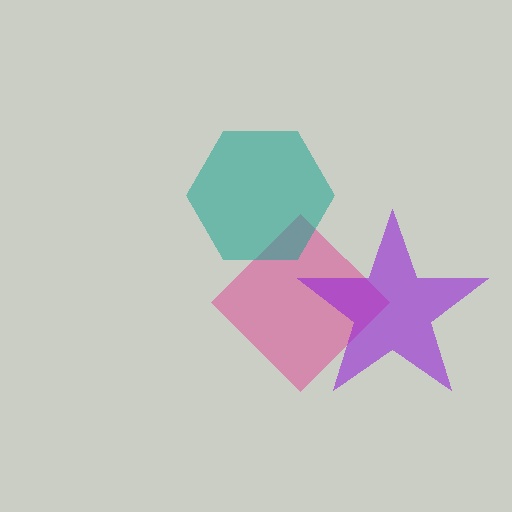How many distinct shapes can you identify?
There are 3 distinct shapes: a pink diamond, a purple star, a teal hexagon.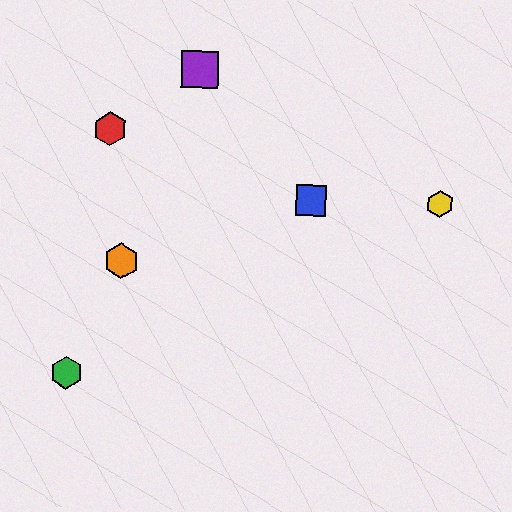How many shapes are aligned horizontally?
2 shapes (the blue square, the yellow hexagon) are aligned horizontally.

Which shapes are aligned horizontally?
The blue square, the yellow hexagon are aligned horizontally.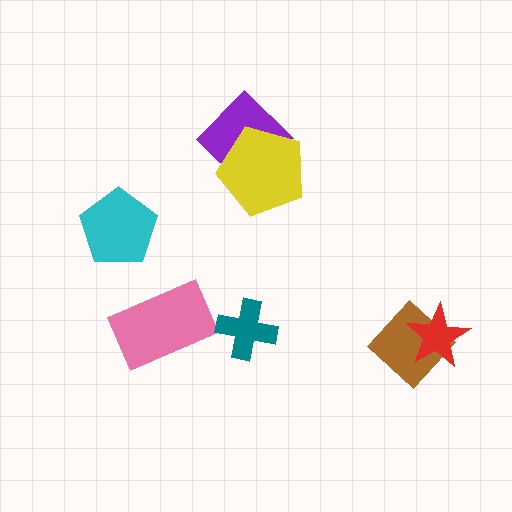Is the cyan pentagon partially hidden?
No, no other shape covers it.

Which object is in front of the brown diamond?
The red star is in front of the brown diamond.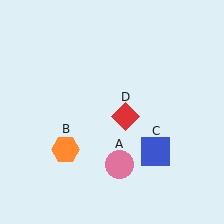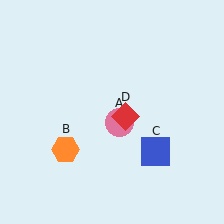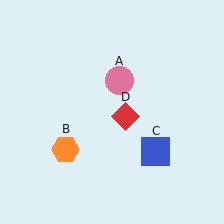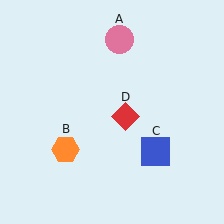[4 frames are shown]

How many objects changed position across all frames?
1 object changed position: pink circle (object A).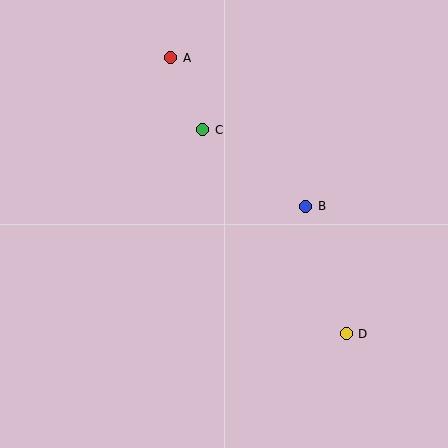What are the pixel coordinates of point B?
Point B is at (306, 206).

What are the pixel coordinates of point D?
Point D is at (346, 334).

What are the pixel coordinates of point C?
Point C is at (203, 130).